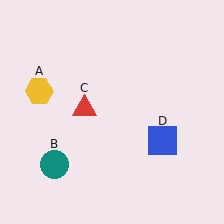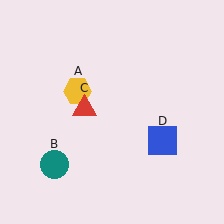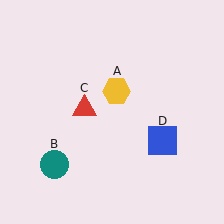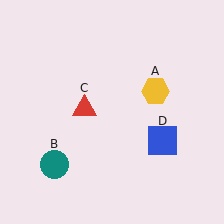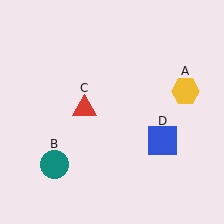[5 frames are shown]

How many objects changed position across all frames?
1 object changed position: yellow hexagon (object A).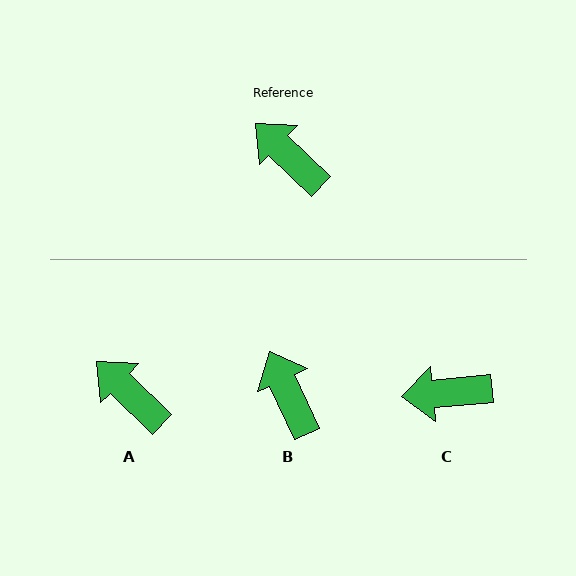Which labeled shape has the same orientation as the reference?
A.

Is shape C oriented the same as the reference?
No, it is off by about 49 degrees.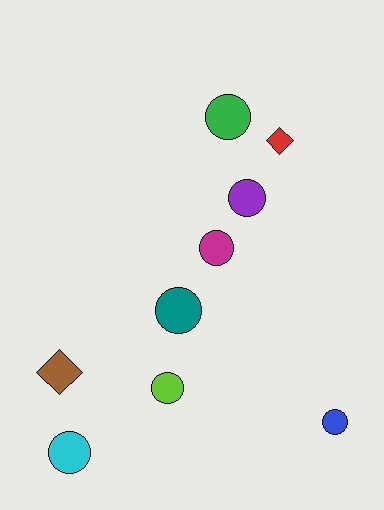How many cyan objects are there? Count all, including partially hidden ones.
There is 1 cyan object.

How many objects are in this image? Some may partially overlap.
There are 9 objects.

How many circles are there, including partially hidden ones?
There are 7 circles.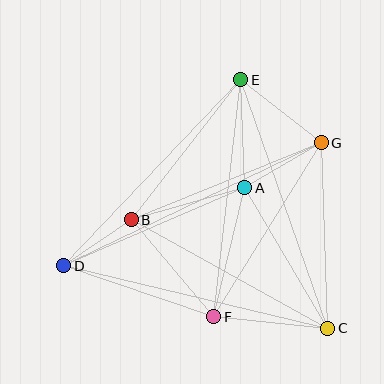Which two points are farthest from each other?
Points D and G are farthest from each other.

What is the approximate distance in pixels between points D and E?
The distance between D and E is approximately 257 pixels.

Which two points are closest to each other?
Points B and D are closest to each other.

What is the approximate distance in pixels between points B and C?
The distance between B and C is approximately 224 pixels.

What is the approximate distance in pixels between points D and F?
The distance between D and F is approximately 158 pixels.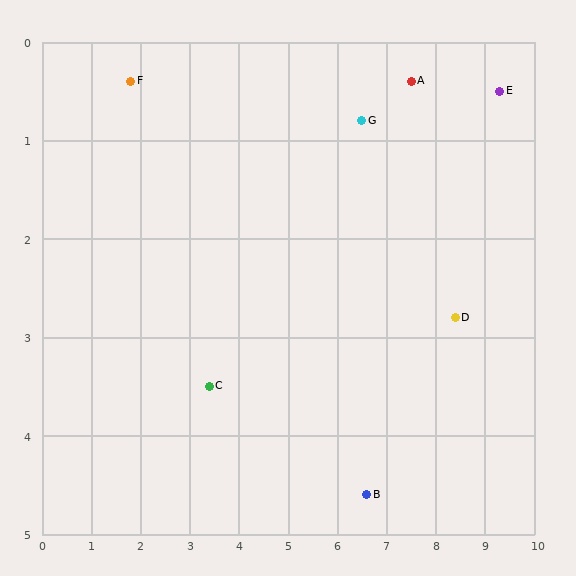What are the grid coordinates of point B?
Point B is at approximately (6.6, 4.6).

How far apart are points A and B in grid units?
Points A and B are about 4.3 grid units apart.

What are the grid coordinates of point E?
Point E is at approximately (9.3, 0.5).